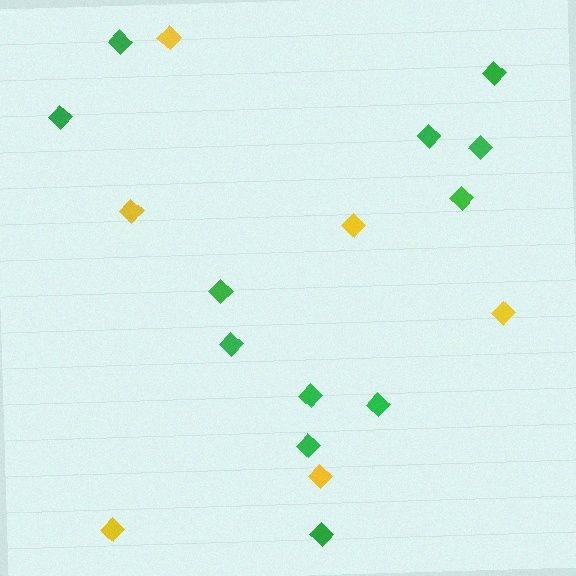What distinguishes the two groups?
There are 2 groups: one group of green diamonds (12) and one group of yellow diamonds (6).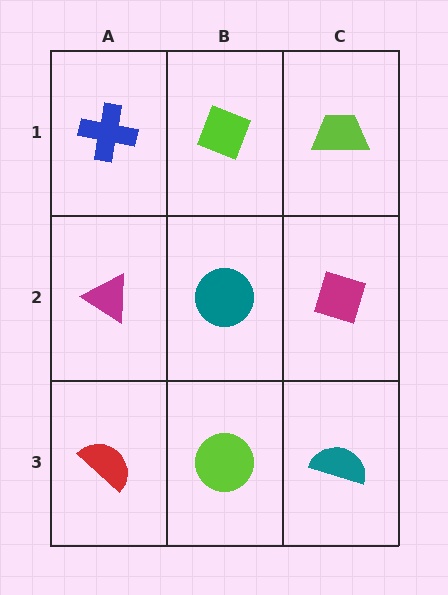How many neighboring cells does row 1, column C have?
2.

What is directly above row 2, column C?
A lime trapezoid.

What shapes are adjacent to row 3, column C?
A magenta diamond (row 2, column C), a lime circle (row 3, column B).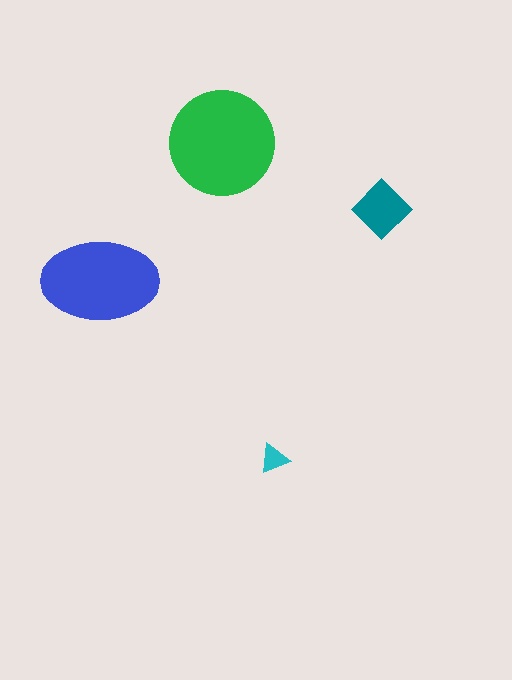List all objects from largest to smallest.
The green circle, the blue ellipse, the teal diamond, the cyan triangle.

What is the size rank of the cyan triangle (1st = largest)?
4th.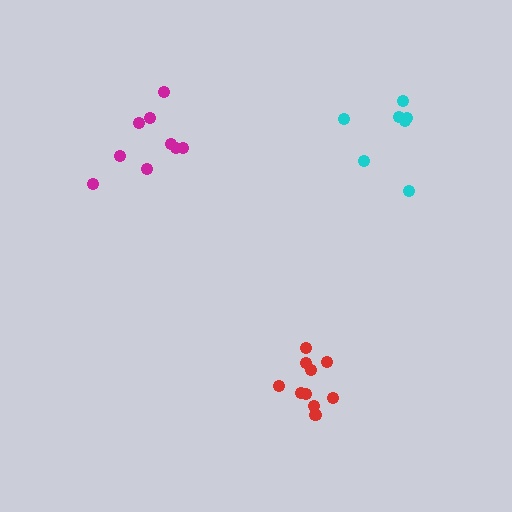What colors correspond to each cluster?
The clusters are colored: red, magenta, cyan.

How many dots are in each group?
Group 1: 10 dots, Group 2: 9 dots, Group 3: 7 dots (26 total).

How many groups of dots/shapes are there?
There are 3 groups.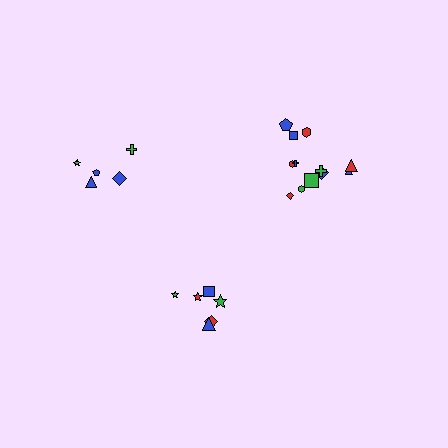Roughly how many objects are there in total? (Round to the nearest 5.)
Roughly 25 objects in total.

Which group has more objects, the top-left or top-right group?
The top-right group.